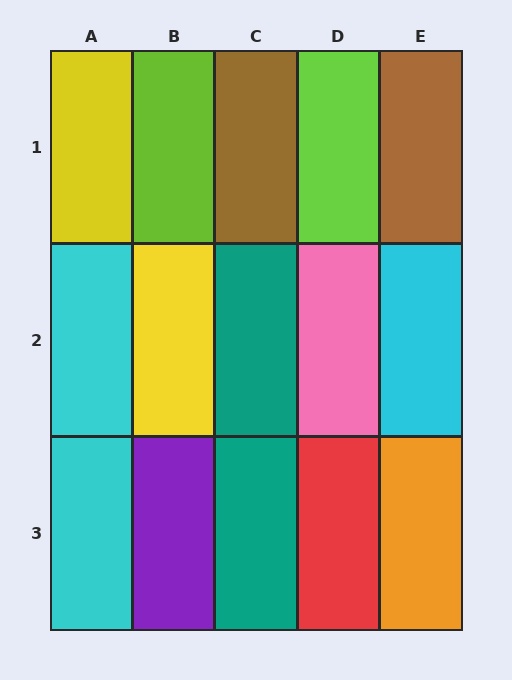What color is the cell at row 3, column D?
Red.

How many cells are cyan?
3 cells are cyan.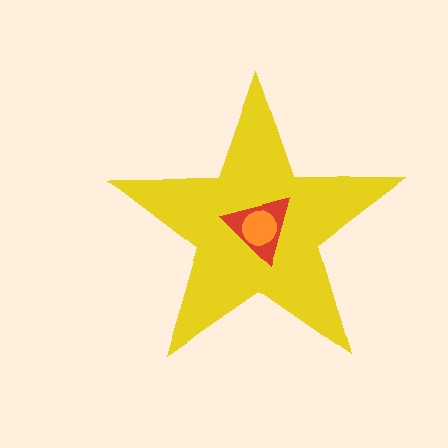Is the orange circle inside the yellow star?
Yes.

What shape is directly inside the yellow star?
The red triangle.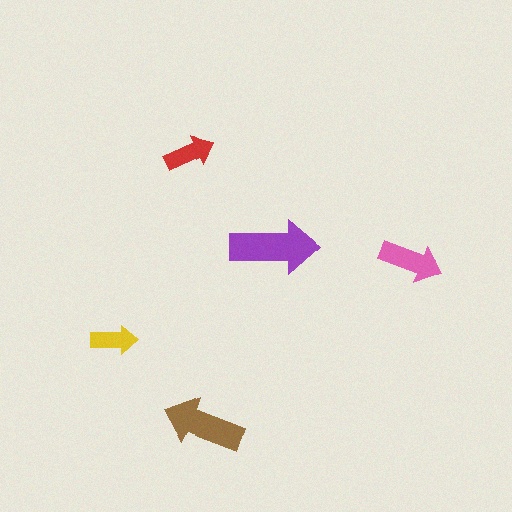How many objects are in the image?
There are 5 objects in the image.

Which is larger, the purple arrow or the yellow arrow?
The purple one.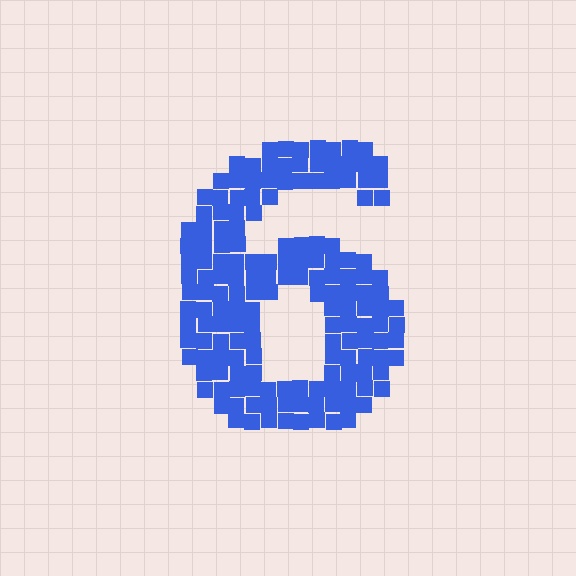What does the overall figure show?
The overall figure shows the digit 6.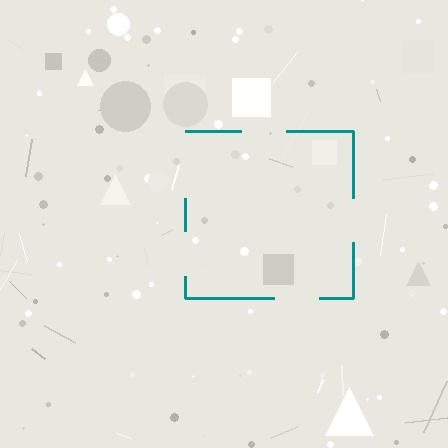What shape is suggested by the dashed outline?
The dashed outline suggests a square.